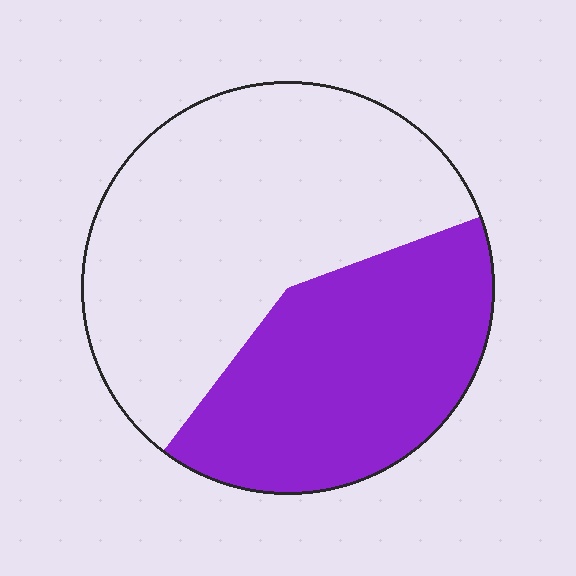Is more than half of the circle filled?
No.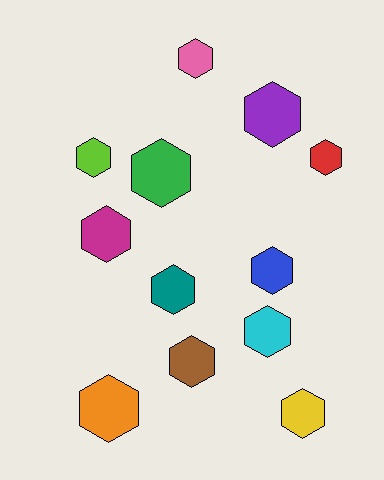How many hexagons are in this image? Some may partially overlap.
There are 12 hexagons.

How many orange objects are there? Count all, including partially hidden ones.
There is 1 orange object.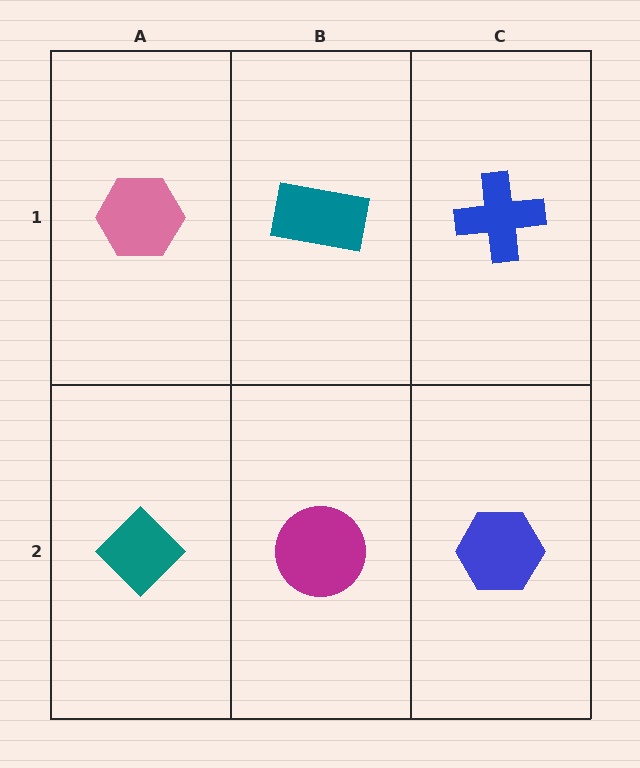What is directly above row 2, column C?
A blue cross.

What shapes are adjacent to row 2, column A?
A pink hexagon (row 1, column A), a magenta circle (row 2, column B).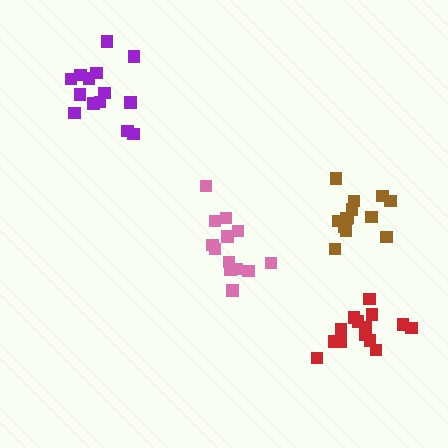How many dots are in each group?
Group 1: 14 dots, Group 2: 13 dots, Group 3: 13 dots, Group 4: 14 dots (54 total).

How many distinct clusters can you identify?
There are 4 distinct clusters.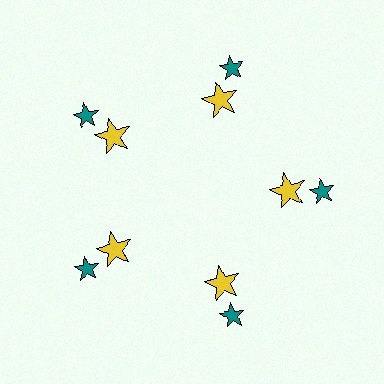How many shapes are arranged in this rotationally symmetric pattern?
There are 10 shapes, arranged in 5 groups of 2.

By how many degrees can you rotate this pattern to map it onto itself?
The pattern maps onto itself every 72 degrees of rotation.